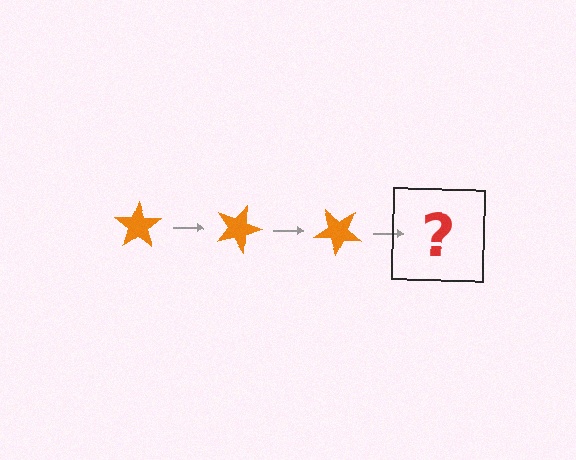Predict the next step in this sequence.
The next step is an orange star rotated 60 degrees.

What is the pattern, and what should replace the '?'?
The pattern is that the star rotates 20 degrees each step. The '?' should be an orange star rotated 60 degrees.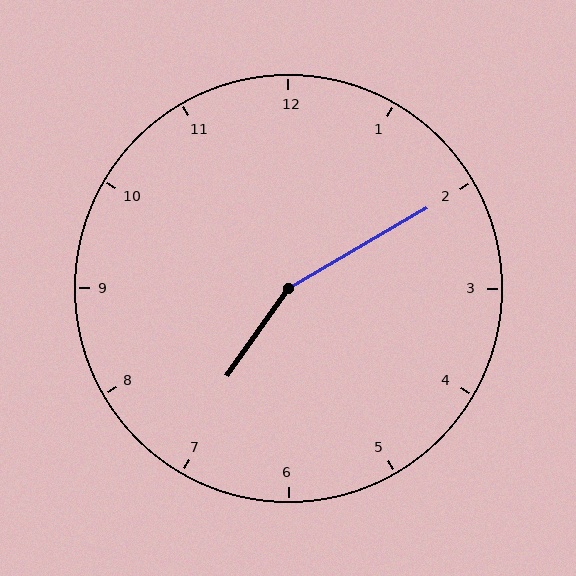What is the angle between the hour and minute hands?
Approximately 155 degrees.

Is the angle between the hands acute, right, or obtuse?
It is obtuse.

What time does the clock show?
7:10.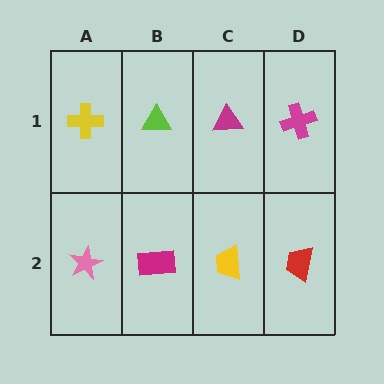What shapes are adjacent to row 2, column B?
A lime triangle (row 1, column B), a pink star (row 2, column A), a yellow trapezoid (row 2, column C).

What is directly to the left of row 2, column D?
A yellow trapezoid.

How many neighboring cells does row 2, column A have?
2.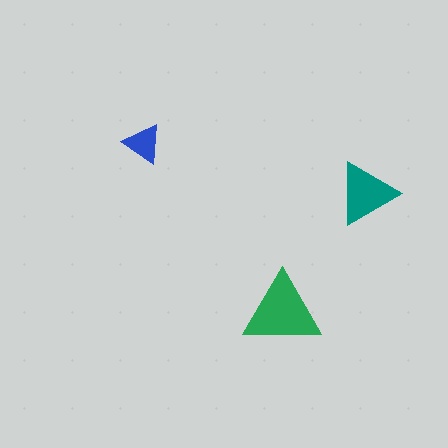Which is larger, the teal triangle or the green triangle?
The green one.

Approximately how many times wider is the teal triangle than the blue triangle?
About 1.5 times wider.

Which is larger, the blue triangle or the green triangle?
The green one.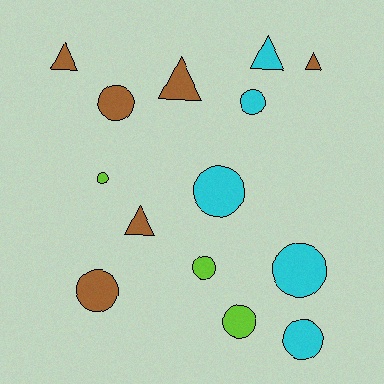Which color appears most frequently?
Brown, with 6 objects.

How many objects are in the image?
There are 14 objects.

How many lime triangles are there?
There are no lime triangles.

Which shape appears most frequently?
Circle, with 9 objects.